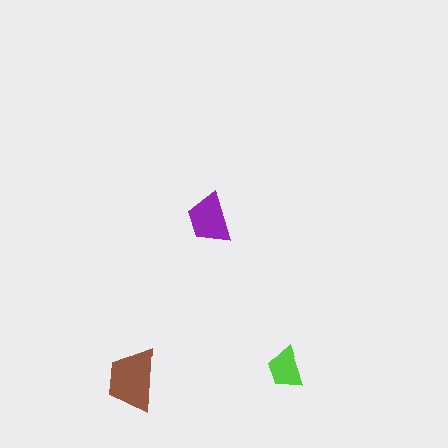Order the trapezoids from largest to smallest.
the brown one, the purple one, the lime one.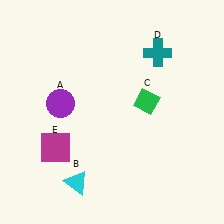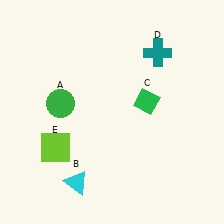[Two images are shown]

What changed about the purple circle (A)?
In Image 1, A is purple. In Image 2, it changed to green.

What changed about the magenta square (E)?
In Image 1, E is magenta. In Image 2, it changed to lime.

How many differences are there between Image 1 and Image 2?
There are 2 differences between the two images.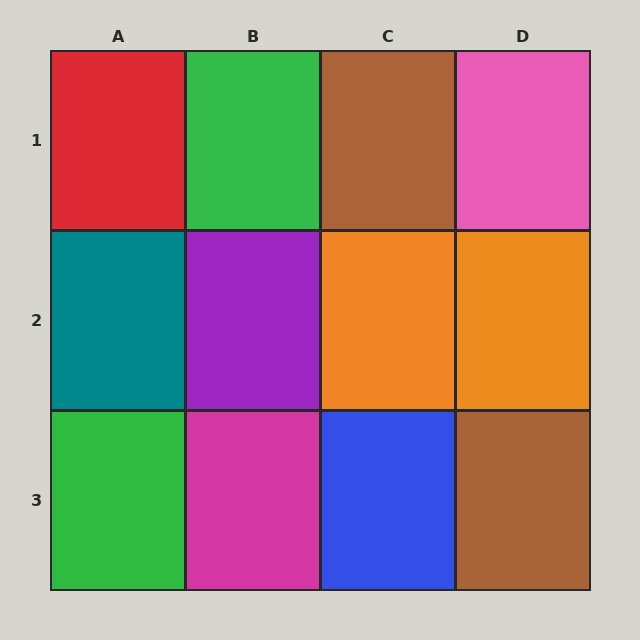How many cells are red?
1 cell is red.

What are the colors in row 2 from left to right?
Teal, purple, orange, orange.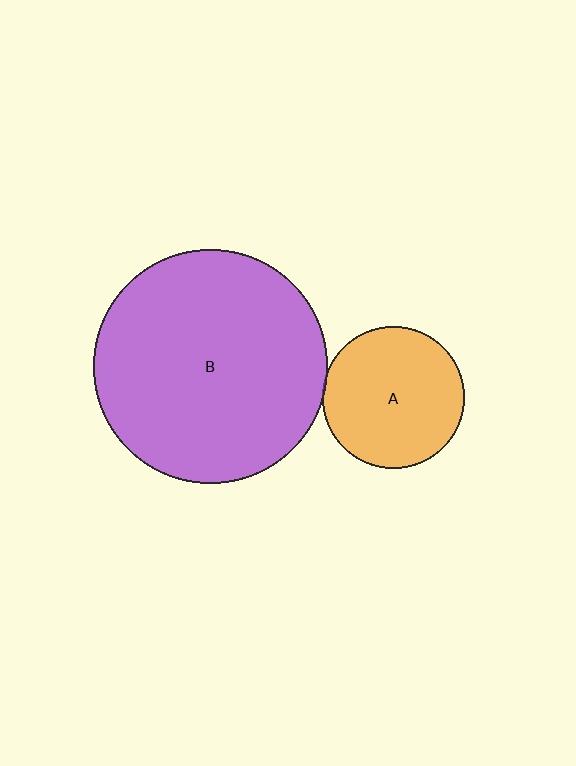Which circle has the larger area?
Circle B (purple).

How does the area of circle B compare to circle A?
Approximately 2.7 times.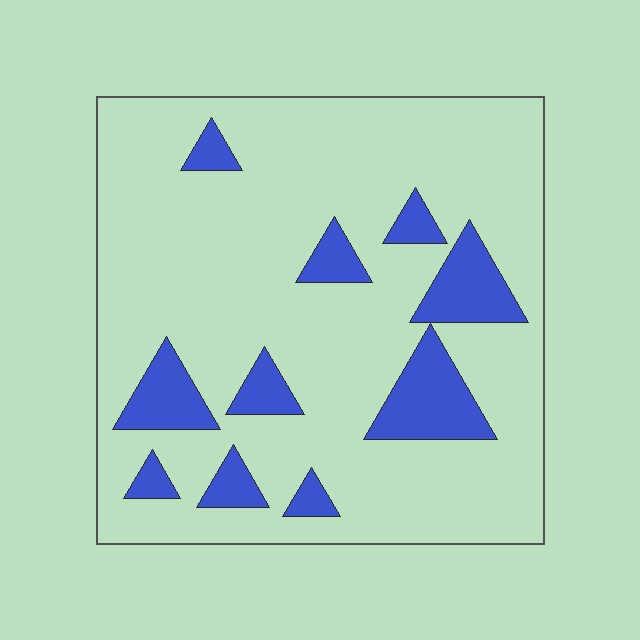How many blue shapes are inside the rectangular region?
10.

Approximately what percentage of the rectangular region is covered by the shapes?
Approximately 15%.